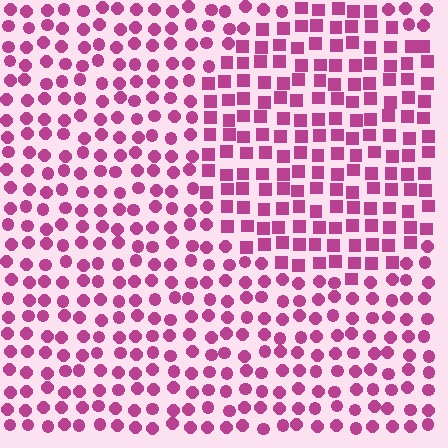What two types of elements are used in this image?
The image uses squares inside the circle region and circles outside it.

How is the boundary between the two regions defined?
The boundary is defined by a change in element shape: squares inside vs. circles outside. All elements share the same color and spacing.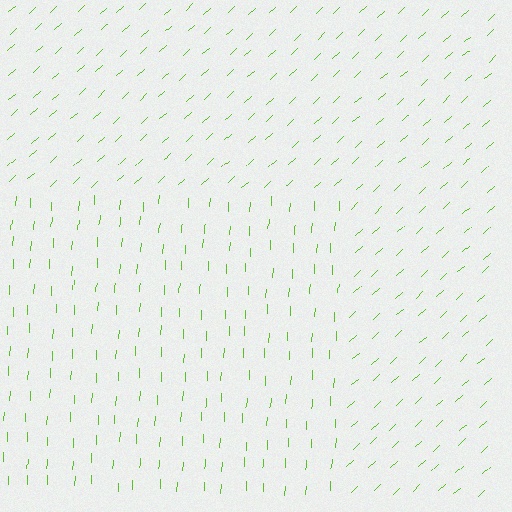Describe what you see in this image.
The image is filled with small lime line segments. A rectangle region in the image has lines oriented differently from the surrounding lines, creating a visible texture boundary.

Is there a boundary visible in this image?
Yes, there is a texture boundary formed by a change in line orientation.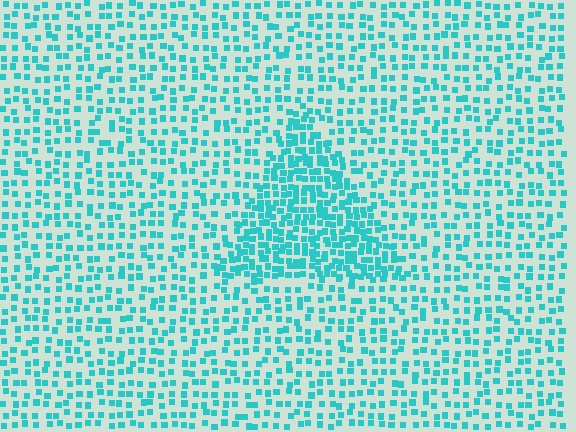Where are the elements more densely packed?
The elements are more densely packed inside the triangle boundary.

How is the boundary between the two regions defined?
The boundary is defined by a change in element density (approximately 2.0x ratio). All elements are the same color, size, and shape.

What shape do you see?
I see a triangle.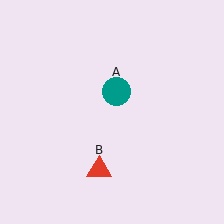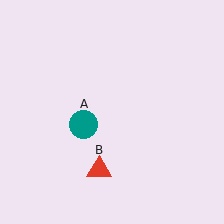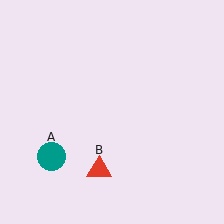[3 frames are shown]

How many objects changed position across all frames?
1 object changed position: teal circle (object A).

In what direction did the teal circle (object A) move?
The teal circle (object A) moved down and to the left.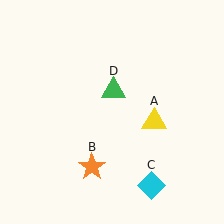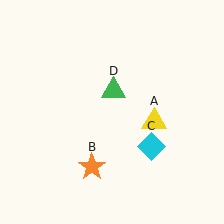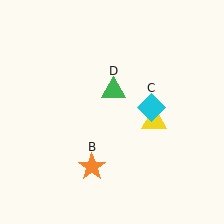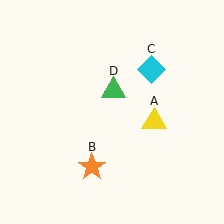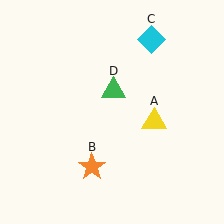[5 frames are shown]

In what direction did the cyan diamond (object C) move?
The cyan diamond (object C) moved up.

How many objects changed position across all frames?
1 object changed position: cyan diamond (object C).